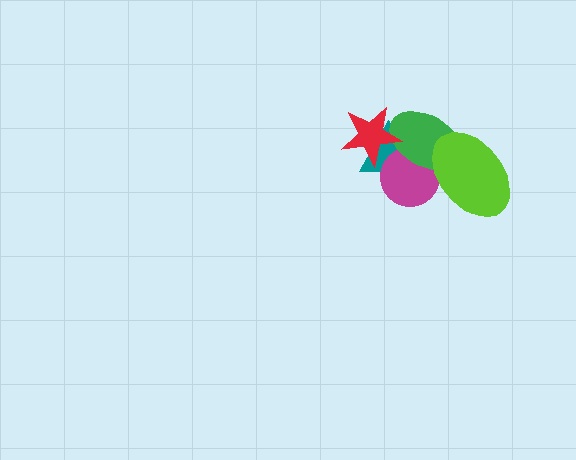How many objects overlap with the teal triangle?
3 objects overlap with the teal triangle.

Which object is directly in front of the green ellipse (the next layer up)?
The lime ellipse is directly in front of the green ellipse.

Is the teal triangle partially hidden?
Yes, it is partially covered by another shape.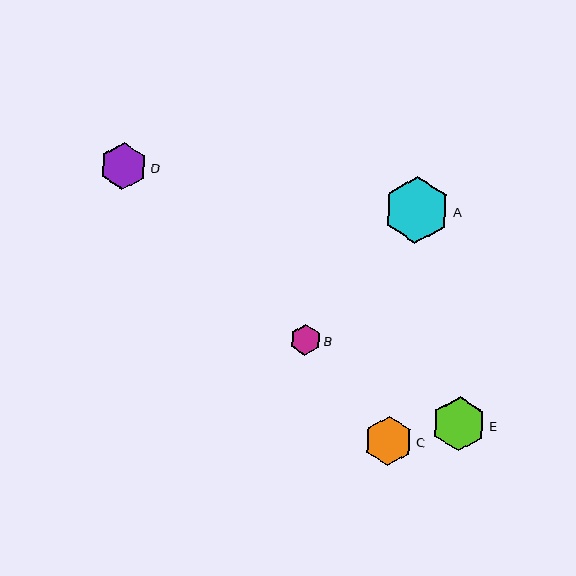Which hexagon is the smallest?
Hexagon B is the smallest with a size of approximately 31 pixels.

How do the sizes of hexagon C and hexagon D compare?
Hexagon C and hexagon D are approximately the same size.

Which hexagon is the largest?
Hexagon A is the largest with a size of approximately 67 pixels.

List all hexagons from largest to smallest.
From largest to smallest: A, E, C, D, B.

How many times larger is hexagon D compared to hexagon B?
Hexagon D is approximately 1.5 times the size of hexagon B.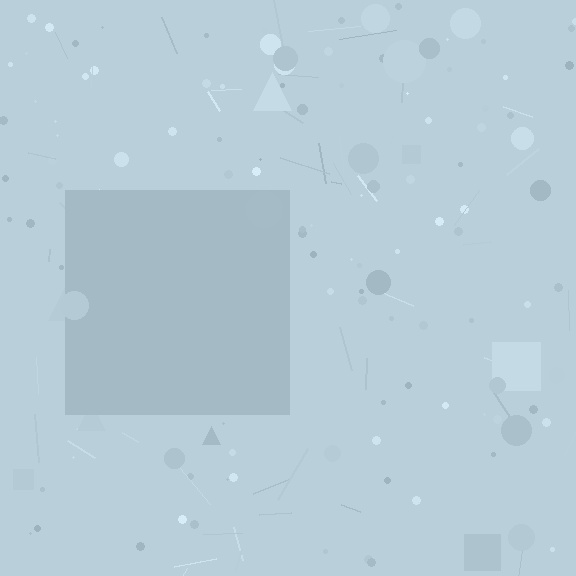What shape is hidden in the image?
A square is hidden in the image.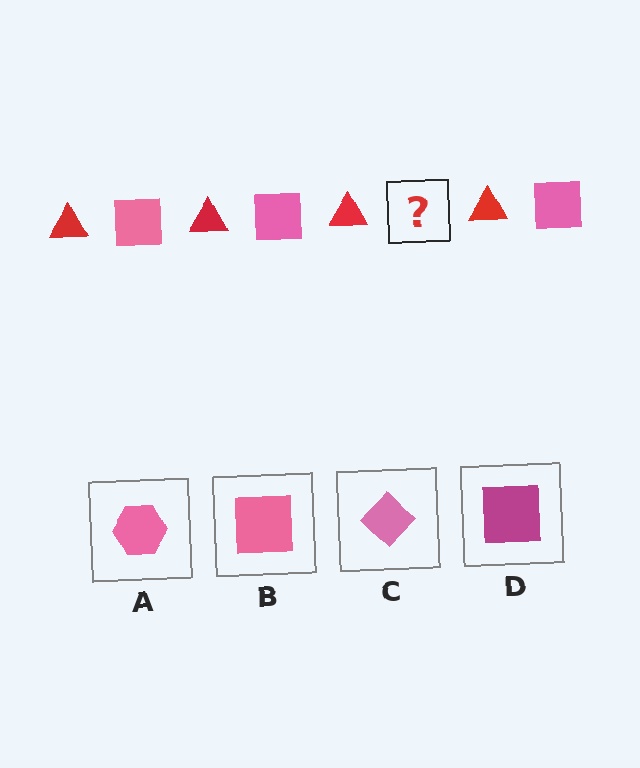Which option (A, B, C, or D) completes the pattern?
B.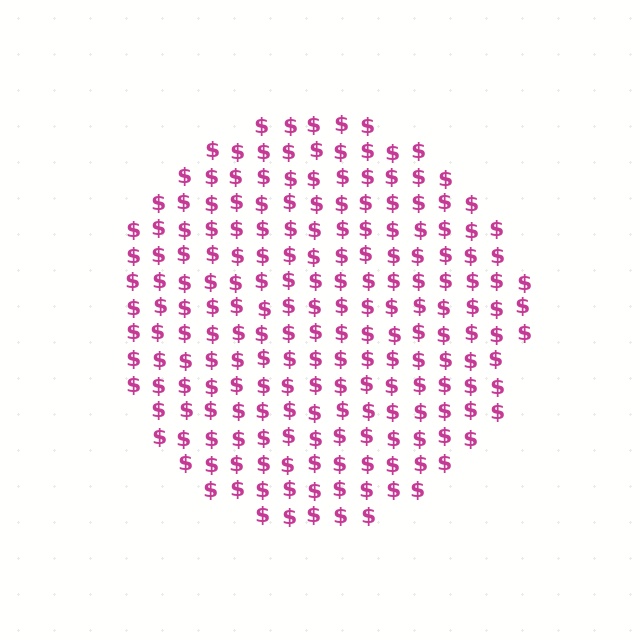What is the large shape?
The large shape is a circle.